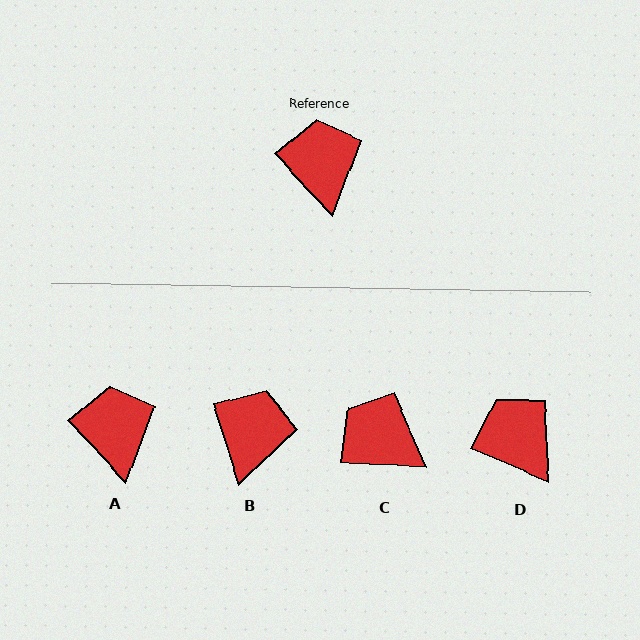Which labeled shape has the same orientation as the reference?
A.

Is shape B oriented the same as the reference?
No, it is off by about 25 degrees.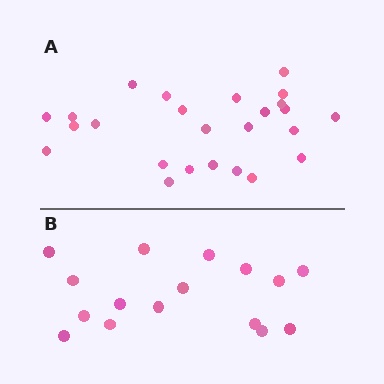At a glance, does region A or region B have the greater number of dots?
Region A (the top region) has more dots.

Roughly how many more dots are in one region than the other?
Region A has roughly 8 or so more dots than region B.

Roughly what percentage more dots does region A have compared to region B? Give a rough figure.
About 55% more.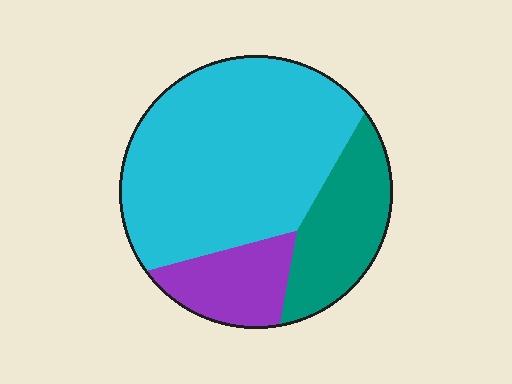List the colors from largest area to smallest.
From largest to smallest: cyan, teal, purple.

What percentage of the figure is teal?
Teal covers around 20% of the figure.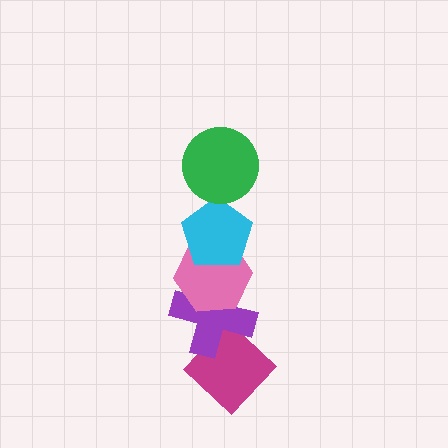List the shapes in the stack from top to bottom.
From top to bottom: the green circle, the cyan pentagon, the pink hexagon, the purple cross, the magenta diamond.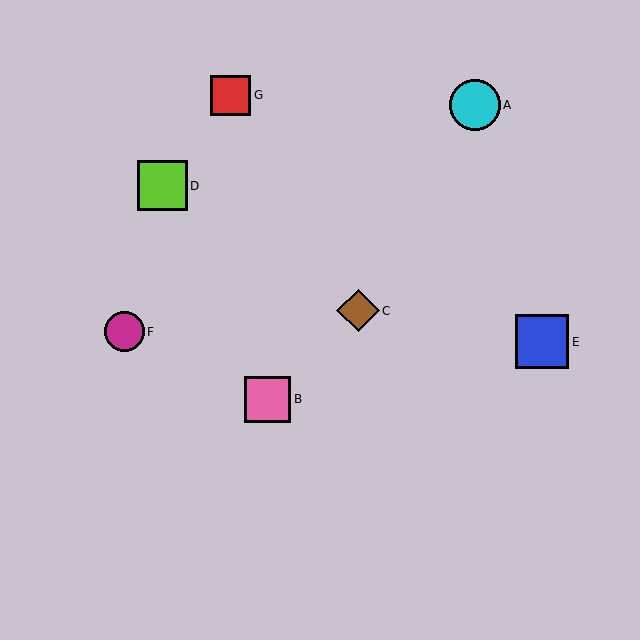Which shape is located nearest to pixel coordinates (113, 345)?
The magenta circle (labeled F) at (124, 332) is nearest to that location.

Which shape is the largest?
The blue square (labeled E) is the largest.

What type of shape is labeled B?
Shape B is a pink square.